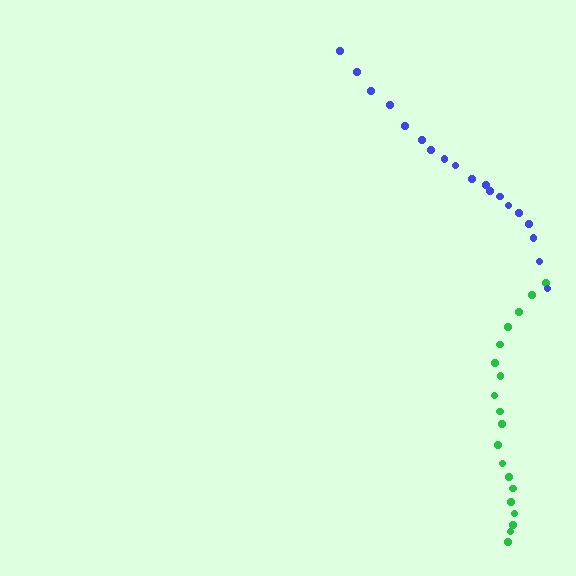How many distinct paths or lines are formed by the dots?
There are 2 distinct paths.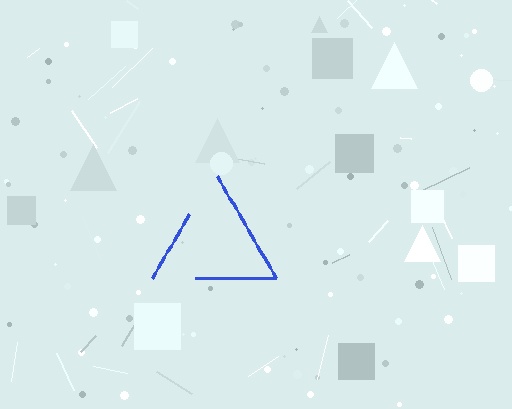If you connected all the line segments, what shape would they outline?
They would outline a triangle.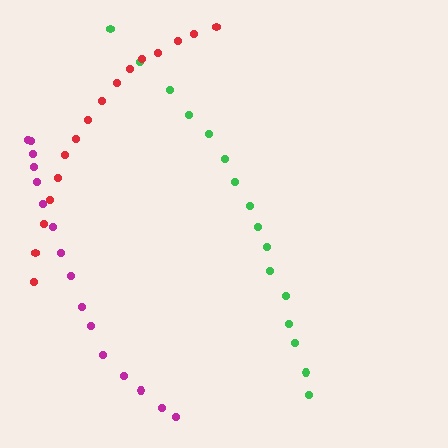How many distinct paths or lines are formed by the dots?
There are 3 distinct paths.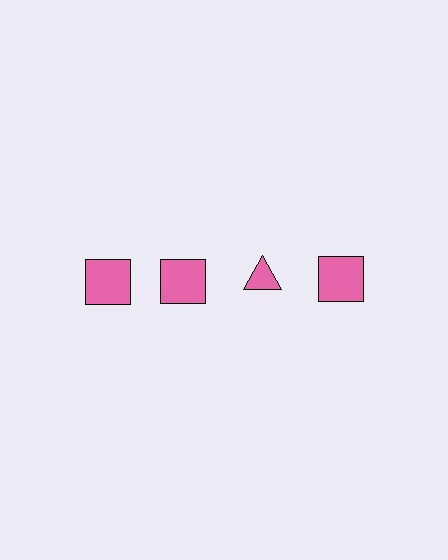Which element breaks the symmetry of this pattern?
The pink triangle in the top row, center column breaks the symmetry. All other shapes are pink squares.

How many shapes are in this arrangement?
There are 4 shapes arranged in a grid pattern.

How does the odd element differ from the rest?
It has a different shape: triangle instead of square.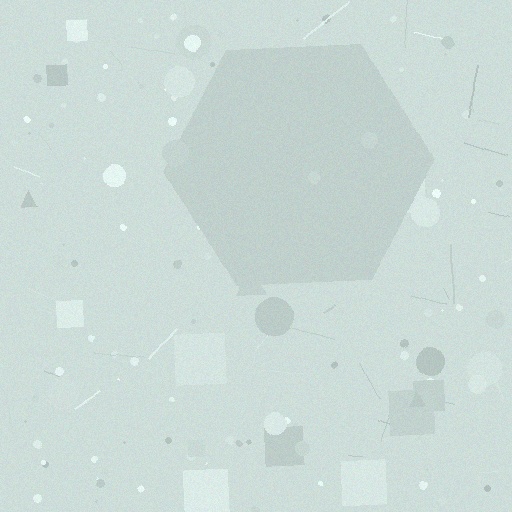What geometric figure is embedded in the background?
A hexagon is embedded in the background.